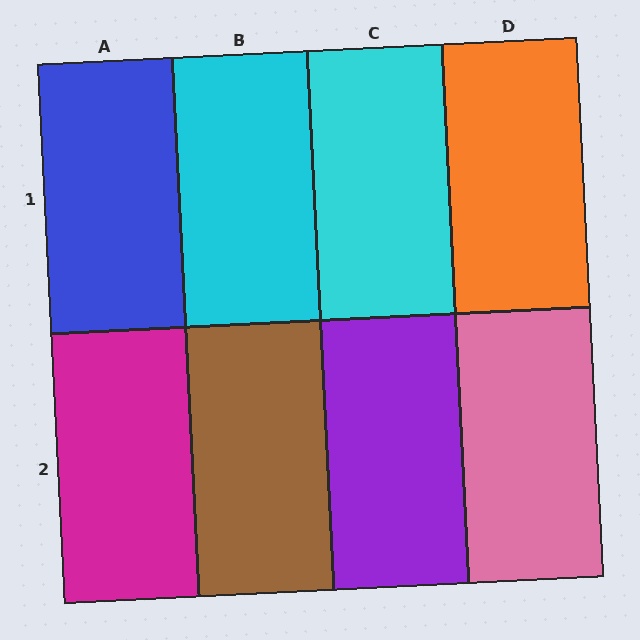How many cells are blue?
1 cell is blue.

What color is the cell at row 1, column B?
Cyan.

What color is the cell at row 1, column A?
Blue.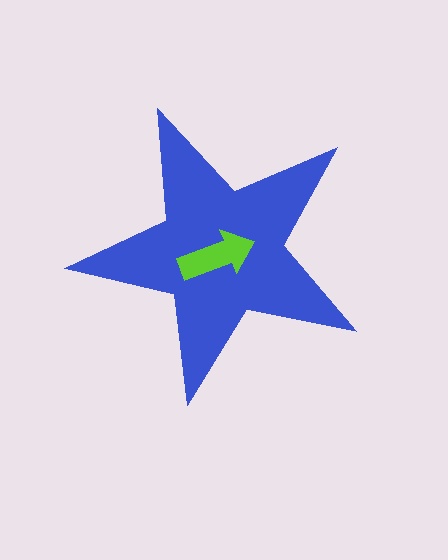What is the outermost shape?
The blue star.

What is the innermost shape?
The lime arrow.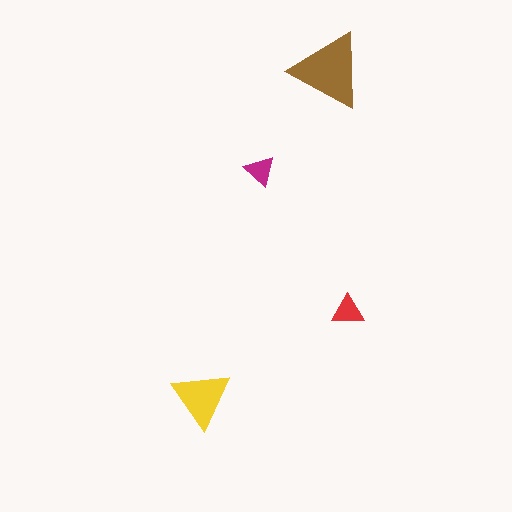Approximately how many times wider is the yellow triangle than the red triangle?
About 2 times wider.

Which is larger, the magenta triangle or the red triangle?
The red one.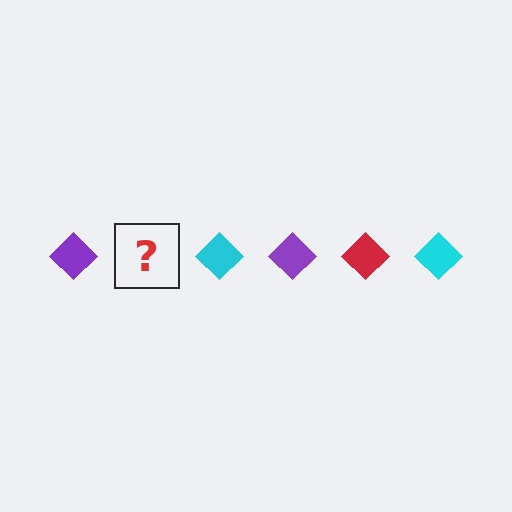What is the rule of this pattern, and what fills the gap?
The rule is that the pattern cycles through purple, red, cyan diamonds. The gap should be filled with a red diamond.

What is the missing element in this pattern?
The missing element is a red diamond.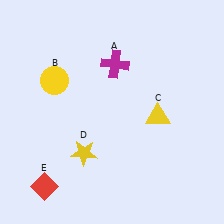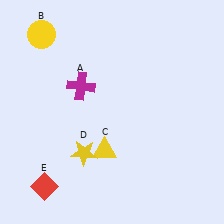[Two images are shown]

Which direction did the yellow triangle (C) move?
The yellow triangle (C) moved left.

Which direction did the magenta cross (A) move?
The magenta cross (A) moved left.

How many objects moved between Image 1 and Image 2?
3 objects moved between the two images.